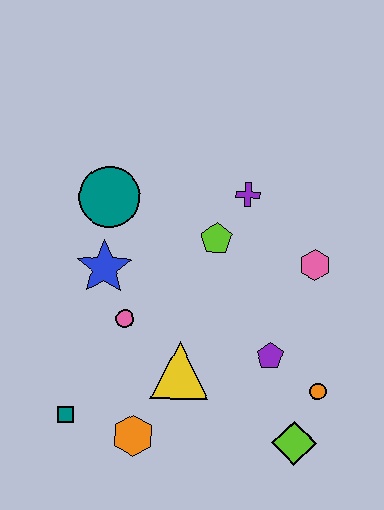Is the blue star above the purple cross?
No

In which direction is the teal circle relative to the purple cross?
The teal circle is to the left of the purple cross.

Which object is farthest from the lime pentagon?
The teal square is farthest from the lime pentagon.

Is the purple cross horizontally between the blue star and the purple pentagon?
Yes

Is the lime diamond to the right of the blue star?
Yes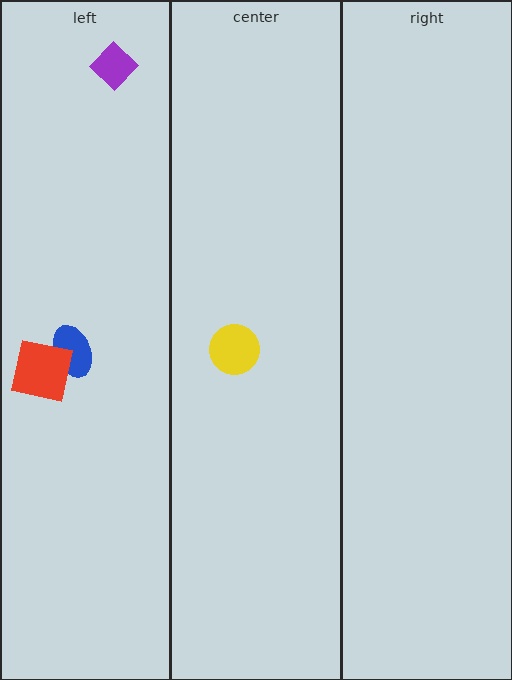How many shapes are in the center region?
1.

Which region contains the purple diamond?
The left region.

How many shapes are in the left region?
3.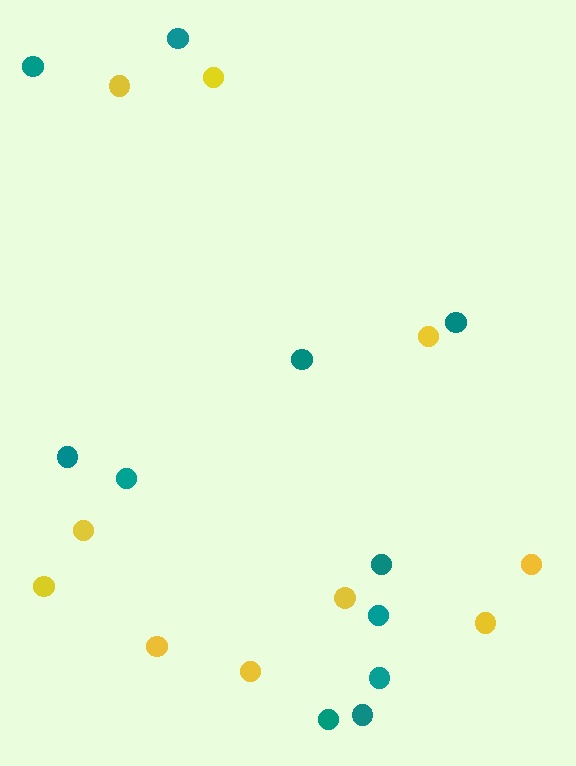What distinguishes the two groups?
There are 2 groups: one group of yellow circles (10) and one group of teal circles (11).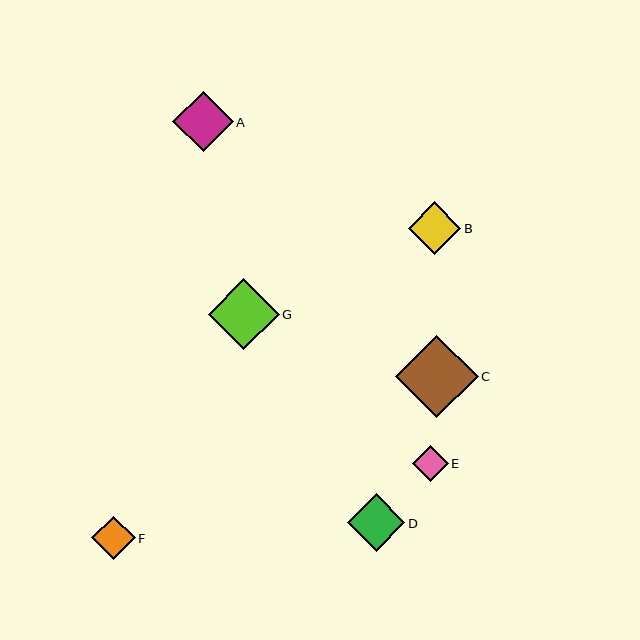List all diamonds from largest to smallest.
From largest to smallest: C, G, A, D, B, F, E.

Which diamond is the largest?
Diamond C is the largest with a size of approximately 82 pixels.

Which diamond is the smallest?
Diamond E is the smallest with a size of approximately 36 pixels.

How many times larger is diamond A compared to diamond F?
Diamond A is approximately 1.4 times the size of diamond F.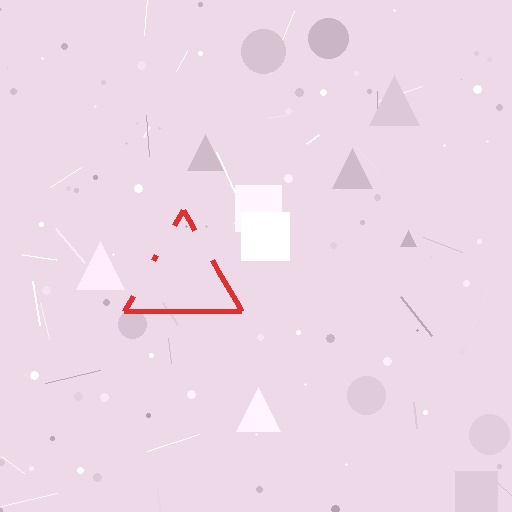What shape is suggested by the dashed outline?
The dashed outline suggests a triangle.